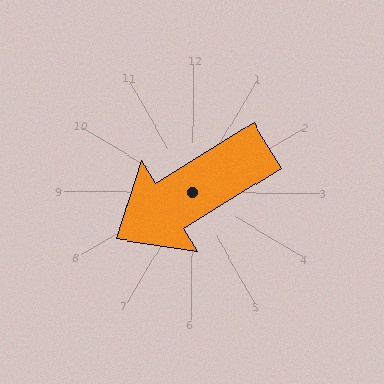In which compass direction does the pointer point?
Southwest.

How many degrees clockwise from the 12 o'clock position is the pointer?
Approximately 238 degrees.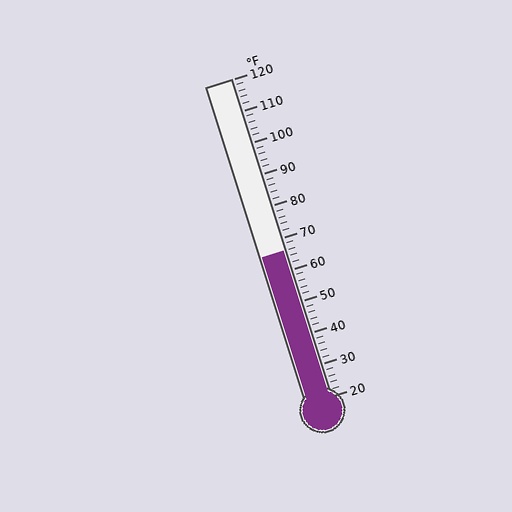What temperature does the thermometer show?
The thermometer shows approximately 66°F.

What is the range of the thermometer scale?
The thermometer scale ranges from 20°F to 120°F.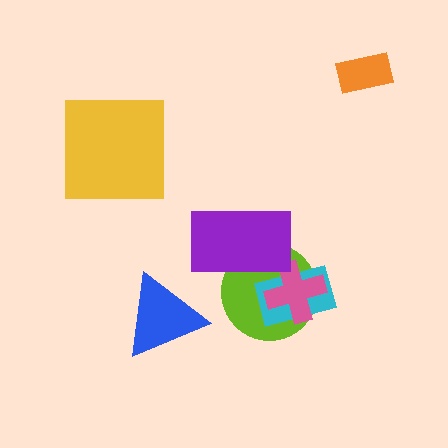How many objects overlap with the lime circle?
3 objects overlap with the lime circle.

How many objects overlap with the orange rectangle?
0 objects overlap with the orange rectangle.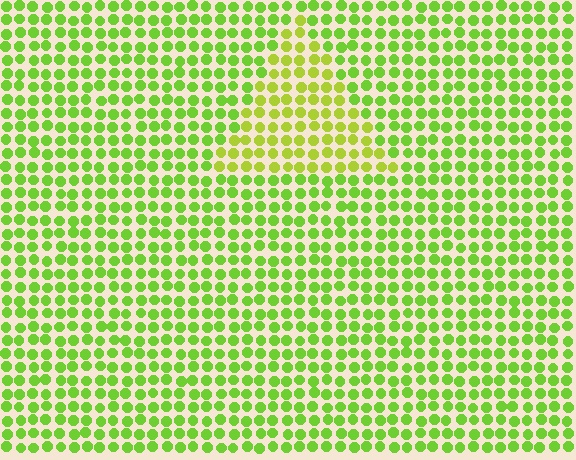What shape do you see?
I see a triangle.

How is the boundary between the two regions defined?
The boundary is defined purely by a slight shift in hue (about 22 degrees). Spacing, size, and orientation are identical on both sides.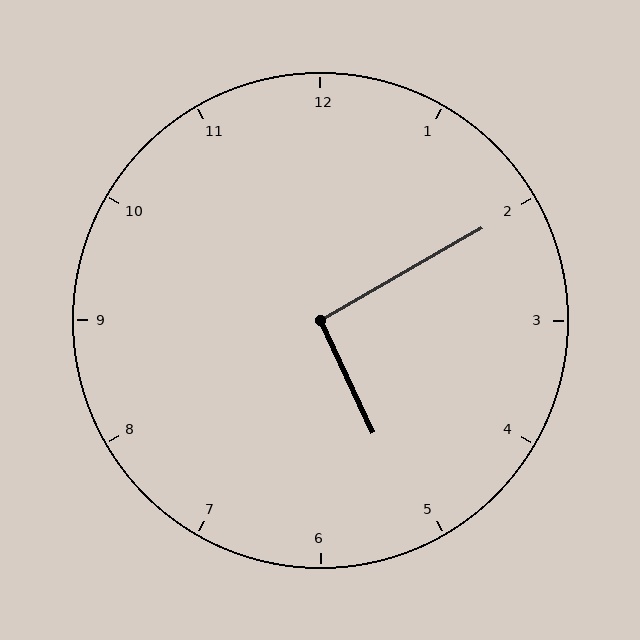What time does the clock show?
5:10.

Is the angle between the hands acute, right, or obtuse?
It is right.